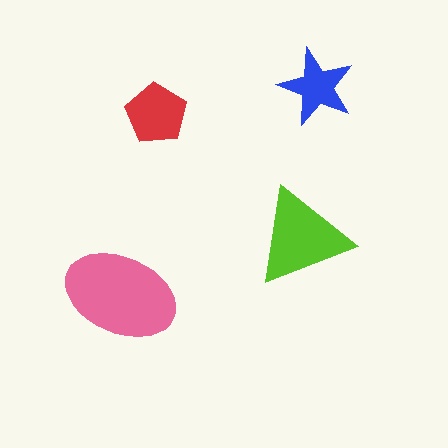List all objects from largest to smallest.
The pink ellipse, the lime triangle, the red pentagon, the blue star.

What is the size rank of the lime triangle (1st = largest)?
2nd.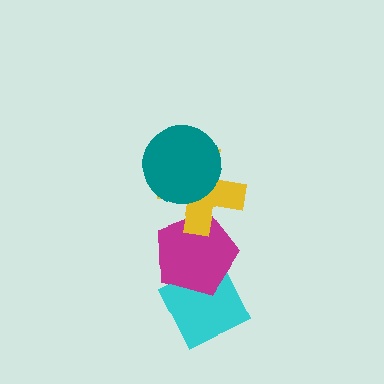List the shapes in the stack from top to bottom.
From top to bottom: the teal circle, the yellow cross, the magenta pentagon, the cyan diamond.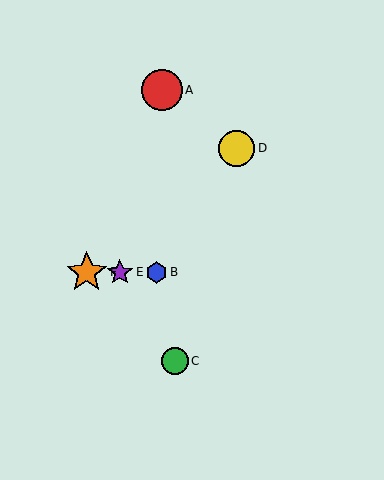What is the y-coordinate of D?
Object D is at y≈148.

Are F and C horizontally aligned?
No, F is at y≈272 and C is at y≈361.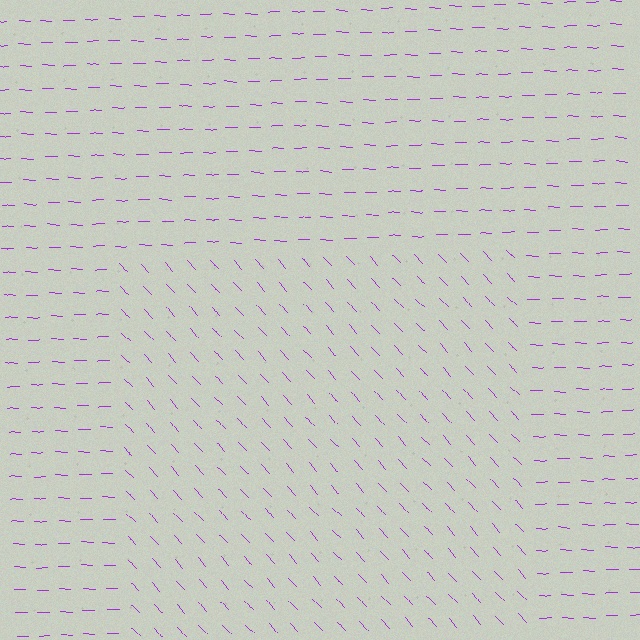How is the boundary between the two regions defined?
The boundary is defined purely by a change in line orientation (approximately 45 degrees difference). All lines are the same color and thickness.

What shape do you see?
I see a rectangle.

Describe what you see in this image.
The image is filled with small purple line segments. A rectangle region in the image has lines oriented differently from the surrounding lines, creating a visible texture boundary.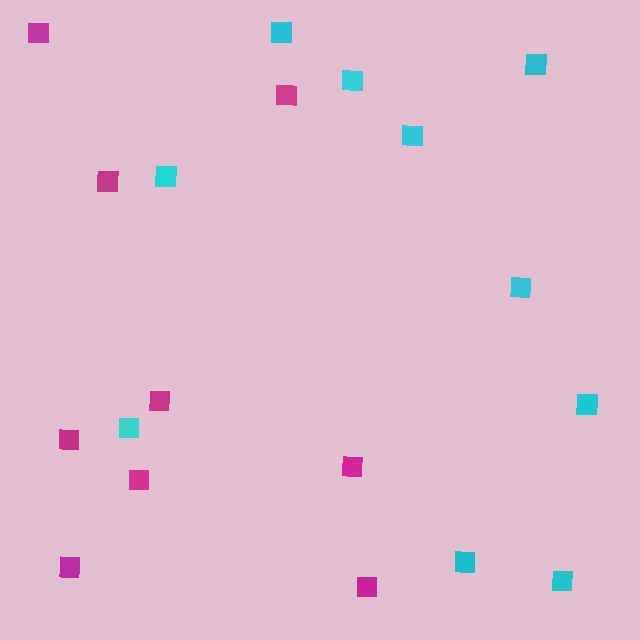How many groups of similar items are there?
There are 2 groups: one group of cyan squares (10) and one group of magenta squares (9).